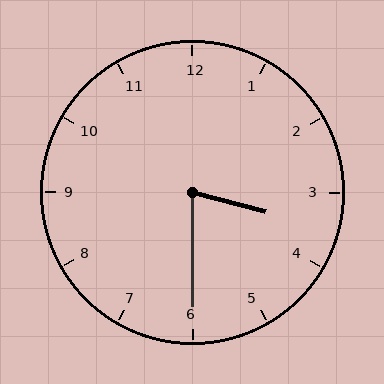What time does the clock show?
3:30.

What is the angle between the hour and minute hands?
Approximately 75 degrees.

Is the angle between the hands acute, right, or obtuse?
It is acute.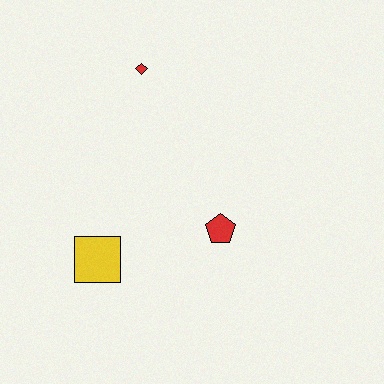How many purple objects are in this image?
There are no purple objects.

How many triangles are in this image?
There are no triangles.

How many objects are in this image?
There are 3 objects.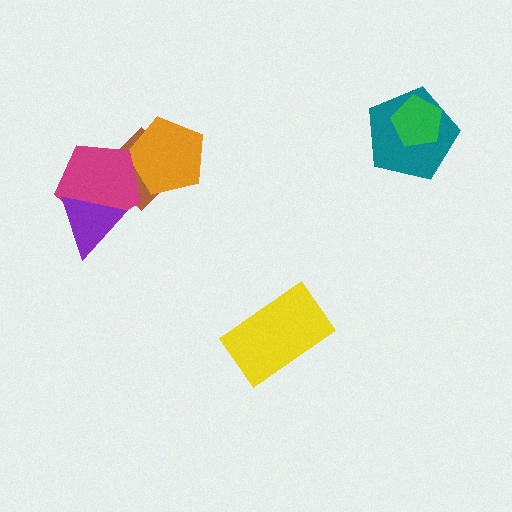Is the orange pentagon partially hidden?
Yes, it is partially covered by another shape.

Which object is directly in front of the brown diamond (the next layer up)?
The orange pentagon is directly in front of the brown diamond.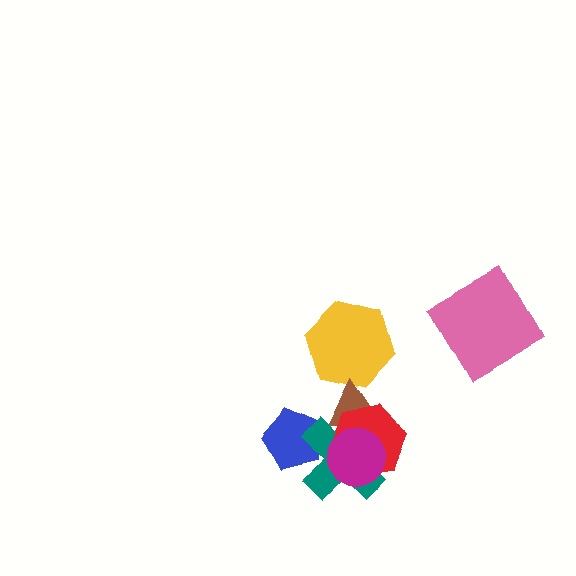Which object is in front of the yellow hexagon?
The brown triangle is in front of the yellow hexagon.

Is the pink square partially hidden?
No, no other shape covers it.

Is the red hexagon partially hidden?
Yes, it is partially covered by another shape.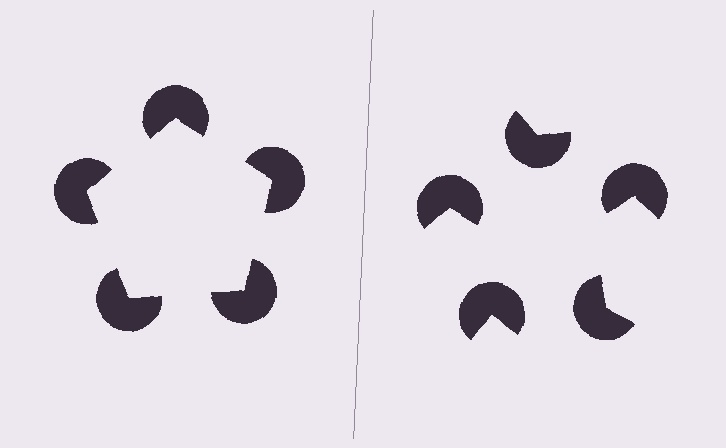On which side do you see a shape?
An illusory pentagon appears on the left side. On the right side the wedge cuts are rotated, so no coherent shape forms.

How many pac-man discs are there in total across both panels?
10 — 5 on each side.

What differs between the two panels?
The pac-man discs are positioned identically on both sides; only the wedge orientations differ. On the left they align to a pentagon; on the right they are misaligned.